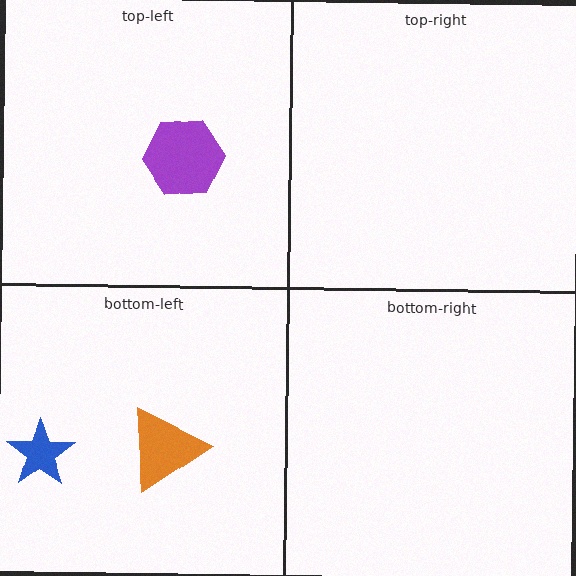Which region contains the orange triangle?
The bottom-left region.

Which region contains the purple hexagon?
The top-left region.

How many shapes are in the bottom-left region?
2.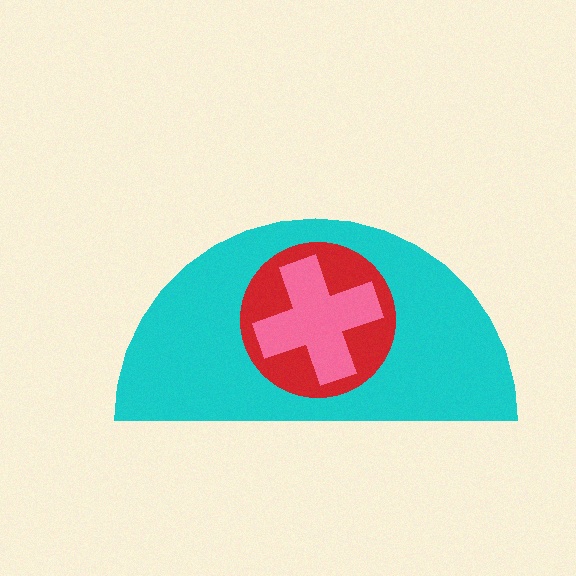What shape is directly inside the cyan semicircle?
The red circle.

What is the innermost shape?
The pink cross.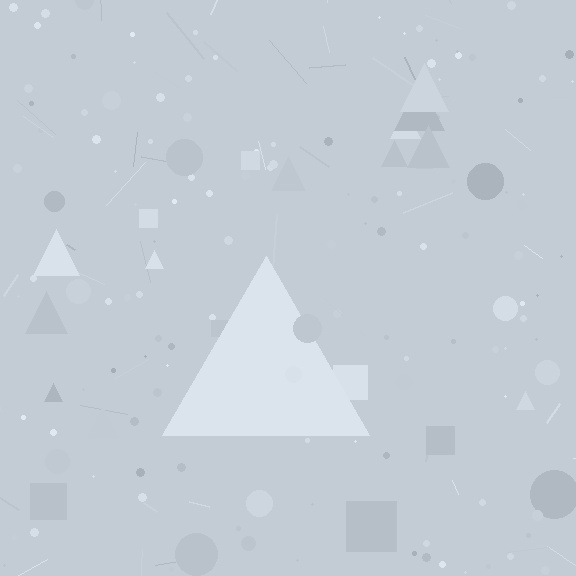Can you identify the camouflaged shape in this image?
The camouflaged shape is a triangle.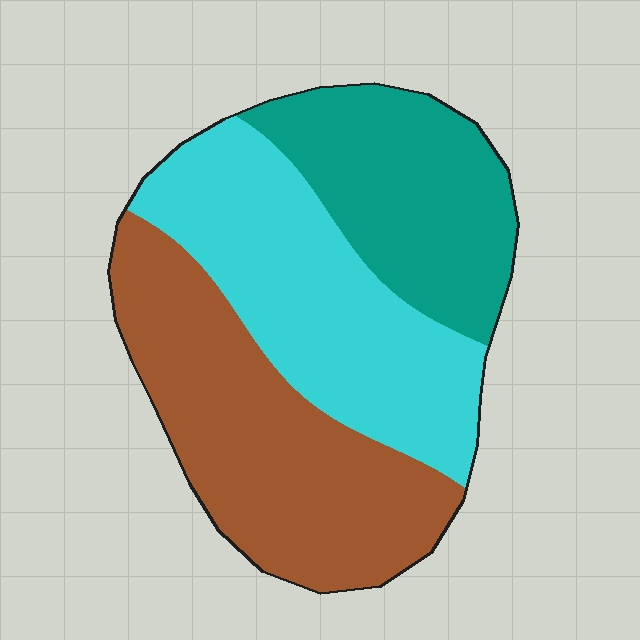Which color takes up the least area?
Teal, at roughly 25%.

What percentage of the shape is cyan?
Cyan takes up between a quarter and a half of the shape.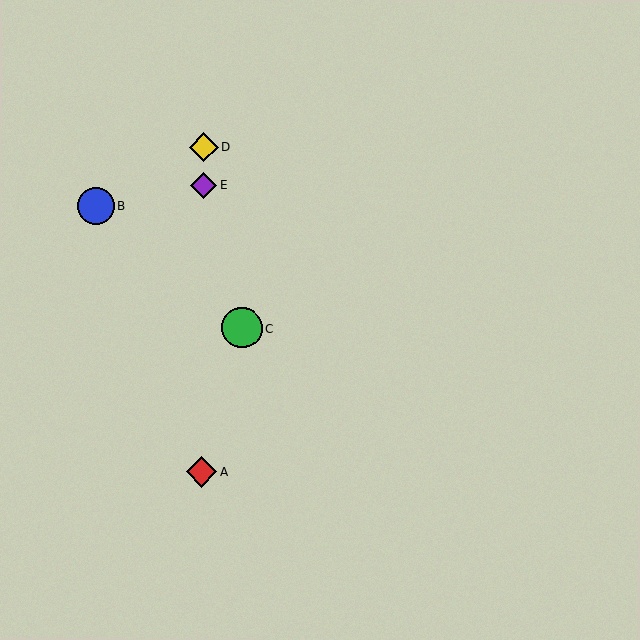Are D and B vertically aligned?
No, D is at x≈204 and B is at x≈96.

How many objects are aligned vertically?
3 objects (A, D, E) are aligned vertically.